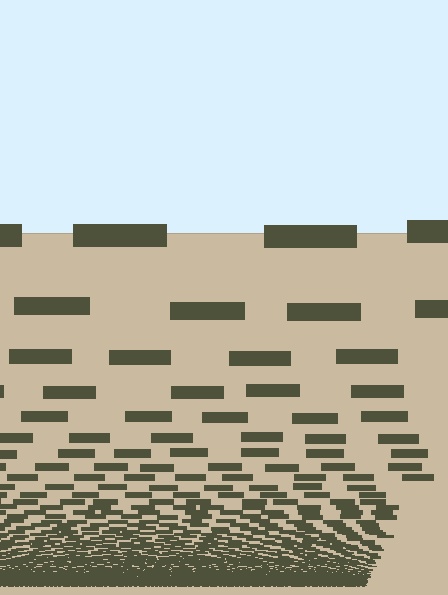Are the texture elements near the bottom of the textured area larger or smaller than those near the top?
Smaller. The gradient is inverted — elements near the bottom are smaller and denser.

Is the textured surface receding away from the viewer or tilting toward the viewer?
The surface appears to tilt toward the viewer. Texture elements get larger and sparser toward the top.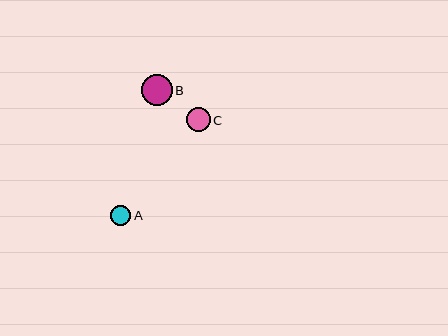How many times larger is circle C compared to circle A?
Circle C is approximately 1.2 times the size of circle A.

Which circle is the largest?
Circle B is the largest with a size of approximately 31 pixels.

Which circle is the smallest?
Circle A is the smallest with a size of approximately 20 pixels.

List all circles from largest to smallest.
From largest to smallest: B, C, A.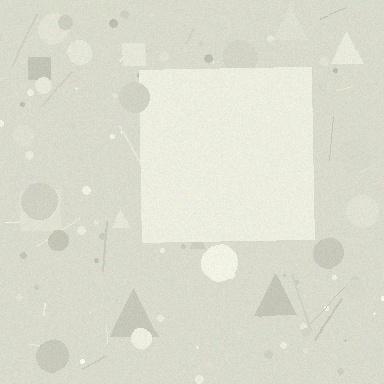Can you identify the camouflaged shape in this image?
The camouflaged shape is a square.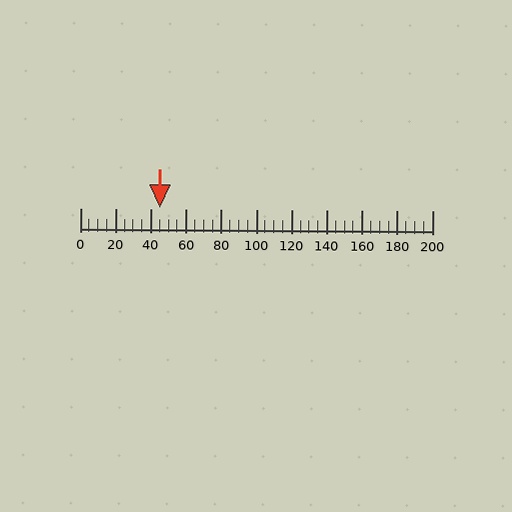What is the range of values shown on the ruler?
The ruler shows values from 0 to 200.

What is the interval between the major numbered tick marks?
The major tick marks are spaced 20 units apart.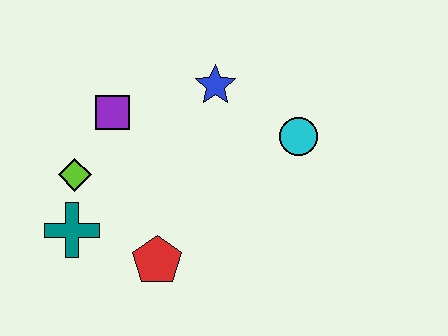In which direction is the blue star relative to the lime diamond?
The blue star is to the right of the lime diamond.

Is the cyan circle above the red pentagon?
Yes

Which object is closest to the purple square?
The lime diamond is closest to the purple square.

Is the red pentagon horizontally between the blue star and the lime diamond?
Yes